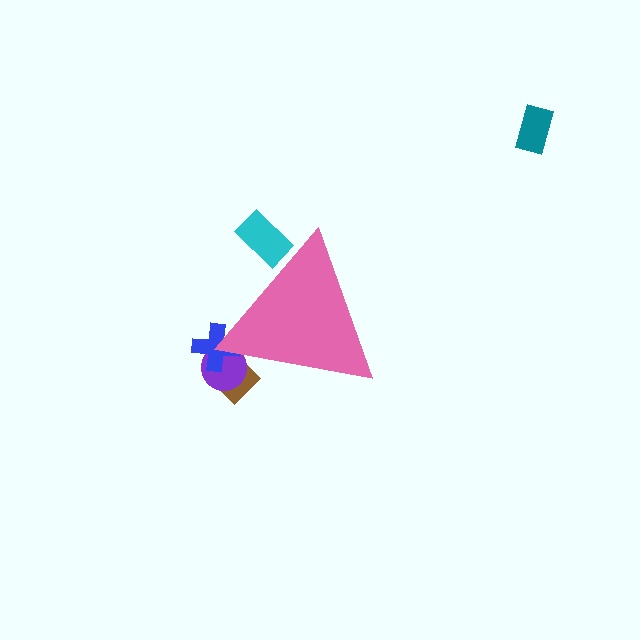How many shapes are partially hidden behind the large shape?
4 shapes are partially hidden.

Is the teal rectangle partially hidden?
No, the teal rectangle is fully visible.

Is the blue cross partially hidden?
Yes, the blue cross is partially hidden behind the pink triangle.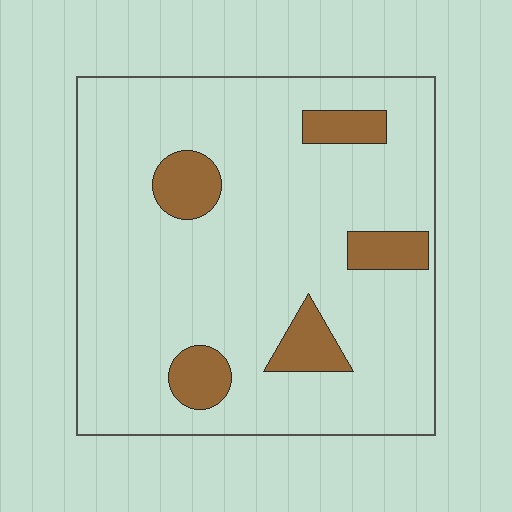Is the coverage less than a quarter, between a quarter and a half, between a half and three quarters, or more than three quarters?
Less than a quarter.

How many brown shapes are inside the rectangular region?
5.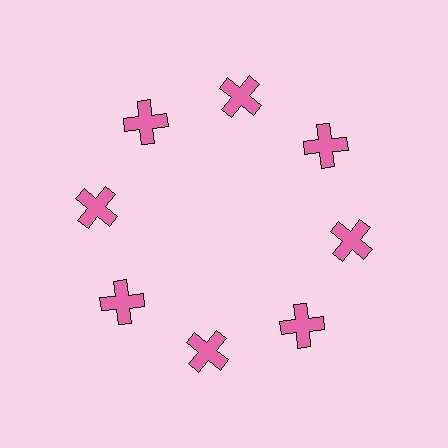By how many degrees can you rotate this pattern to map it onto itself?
The pattern maps onto itself every 45 degrees of rotation.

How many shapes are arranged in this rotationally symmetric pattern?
There are 8 shapes, arranged in 8 groups of 1.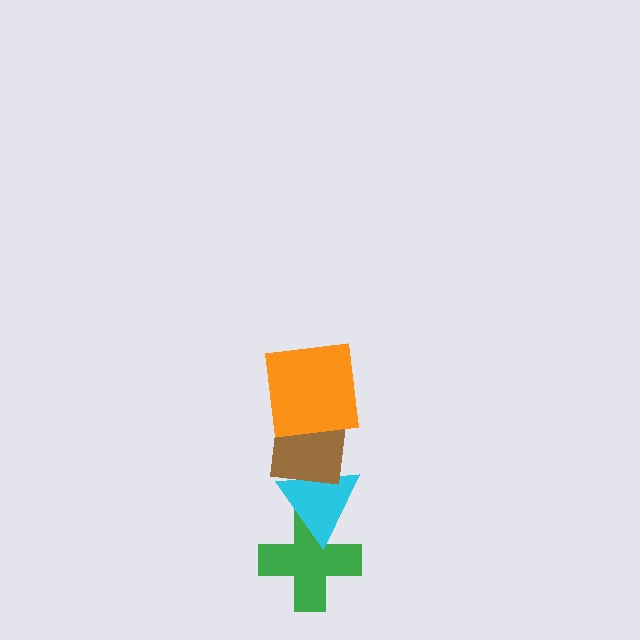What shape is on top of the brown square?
The orange square is on top of the brown square.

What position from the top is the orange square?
The orange square is 1st from the top.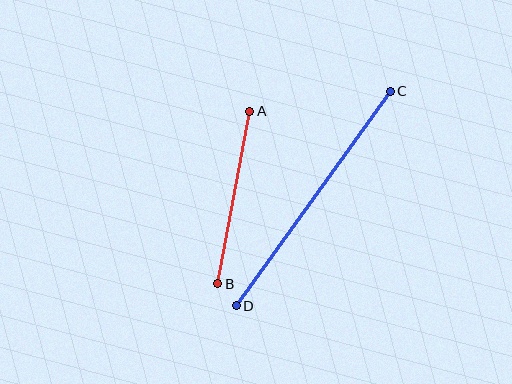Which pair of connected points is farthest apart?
Points C and D are farthest apart.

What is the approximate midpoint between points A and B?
The midpoint is at approximately (234, 198) pixels.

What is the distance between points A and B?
The distance is approximately 175 pixels.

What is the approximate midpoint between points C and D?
The midpoint is at approximately (313, 198) pixels.